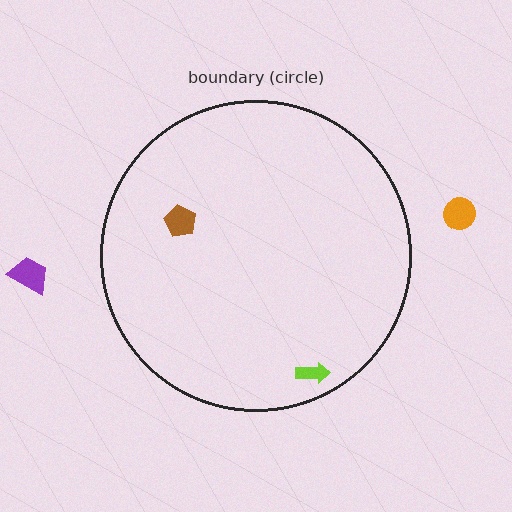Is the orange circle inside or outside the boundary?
Outside.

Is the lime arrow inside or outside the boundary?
Inside.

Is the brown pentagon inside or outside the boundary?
Inside.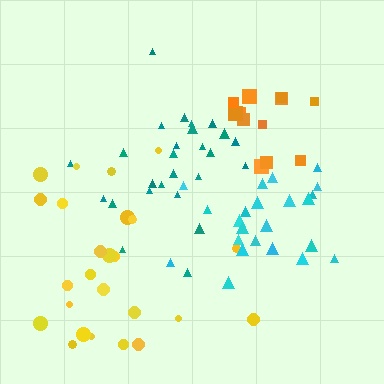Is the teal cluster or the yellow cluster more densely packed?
Teal.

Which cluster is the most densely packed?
Cyan.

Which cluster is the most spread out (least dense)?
Yellow.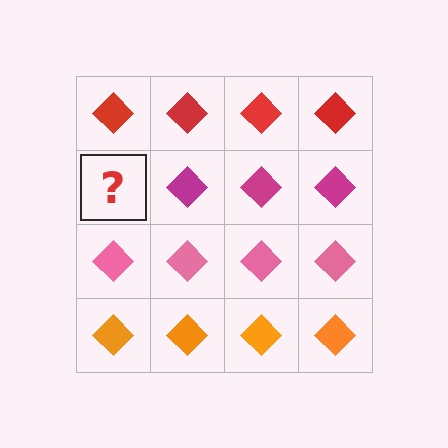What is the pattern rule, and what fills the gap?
The rule is that each row has a consistent color. The gap should be filled with a magenta diamond.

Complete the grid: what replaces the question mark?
The question mark should be replaced with a magenta diamond.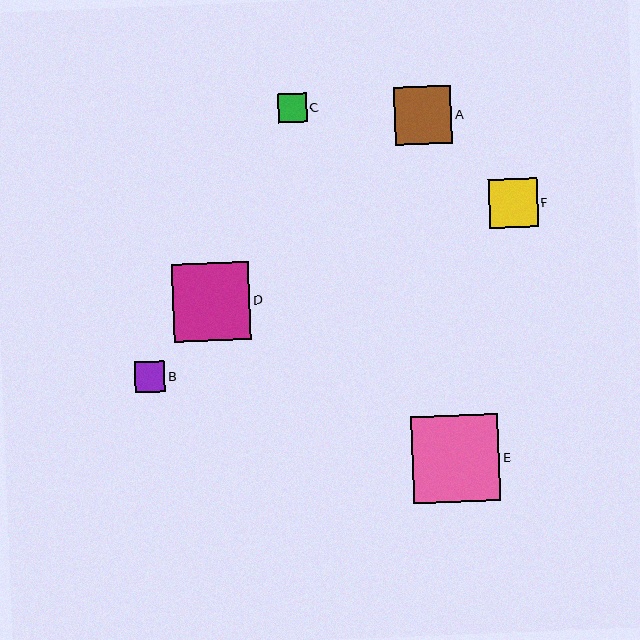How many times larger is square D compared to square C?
Square D is approximately 2.7 times the size of square C.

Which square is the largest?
Square E is the largest with a size of approximately 87 pixels.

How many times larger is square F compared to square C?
Square F is approximately 1.7 times the size of square C.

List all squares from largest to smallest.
From largest to smallest: E, D, A, F, B, C.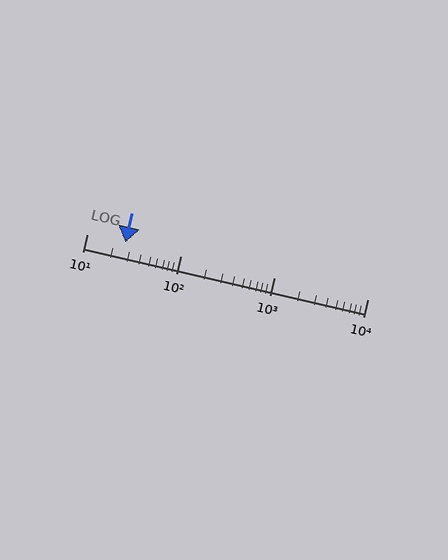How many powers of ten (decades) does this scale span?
The scale spans 3 decades, from 10 to 10000.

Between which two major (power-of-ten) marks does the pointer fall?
The pointer is between 10 and 100.